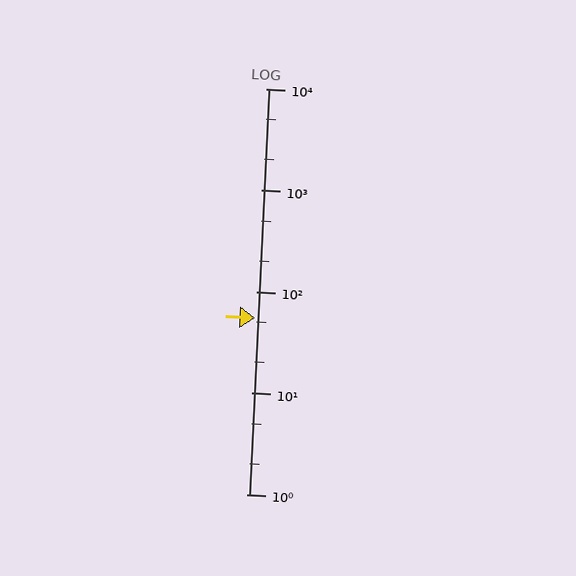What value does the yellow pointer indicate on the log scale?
The pointer indicates approximately 55.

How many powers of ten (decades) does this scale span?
The scale spans 4 decades, from 1 to 10000.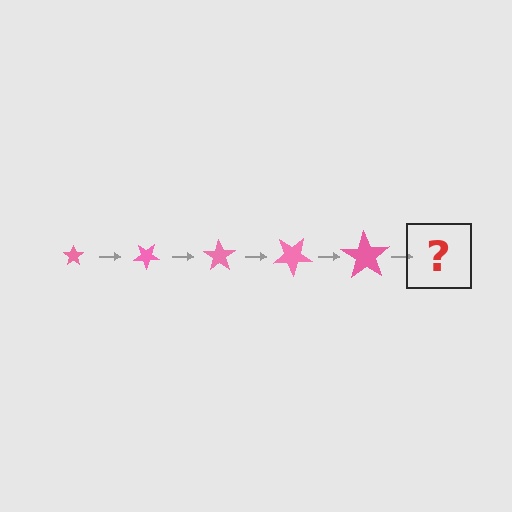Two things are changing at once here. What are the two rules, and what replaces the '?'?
The two rules are that the star grows larger each step and it rotates 35 degrees each step. The '?' should be a star, larger than the previous one and rotated 175 degrees from the start.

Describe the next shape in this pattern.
It should be a star, larger than the previous one and rotated 175 degrees from the start.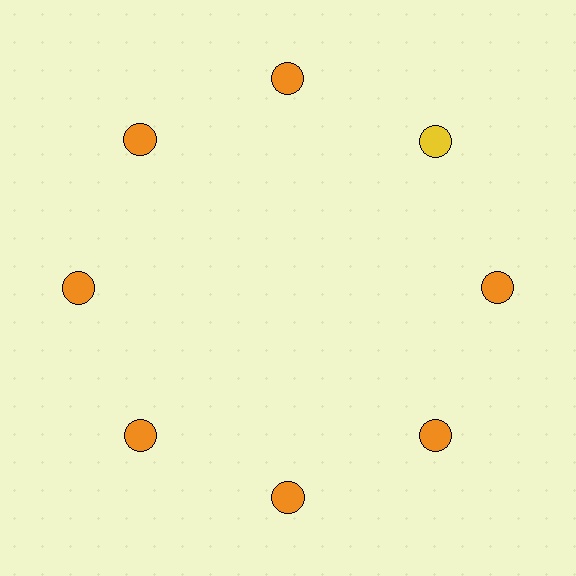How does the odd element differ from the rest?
It has a different color: yellow instead of orange.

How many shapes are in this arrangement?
There are 8 shapes arranged in a ring pattern.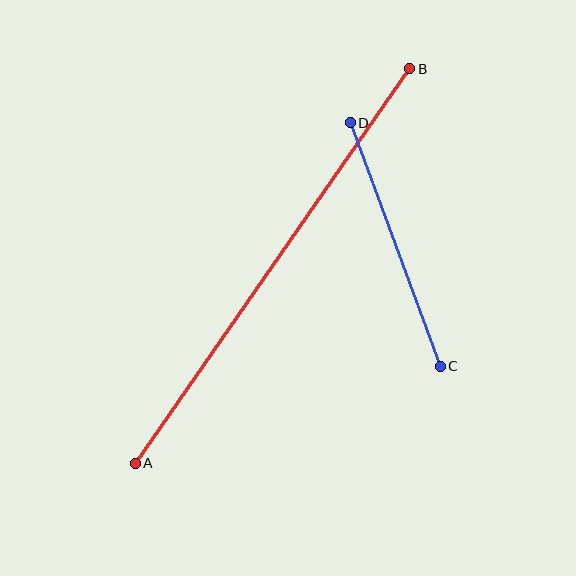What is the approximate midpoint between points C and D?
The midpoint is at approximately (395, 245) pixels.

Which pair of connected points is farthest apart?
Points A and B are farthest apart.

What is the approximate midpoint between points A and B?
The midpoint is at approximately (272, 266) pixels.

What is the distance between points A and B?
The distance is approximately 480 pixels.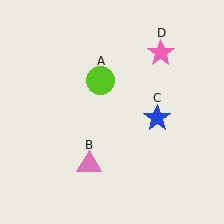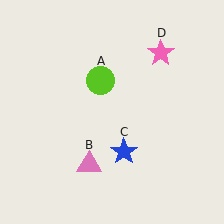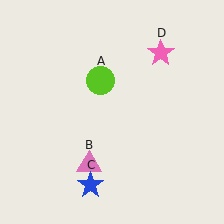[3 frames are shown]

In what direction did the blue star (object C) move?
The blue star (object C) moved down and to the left.